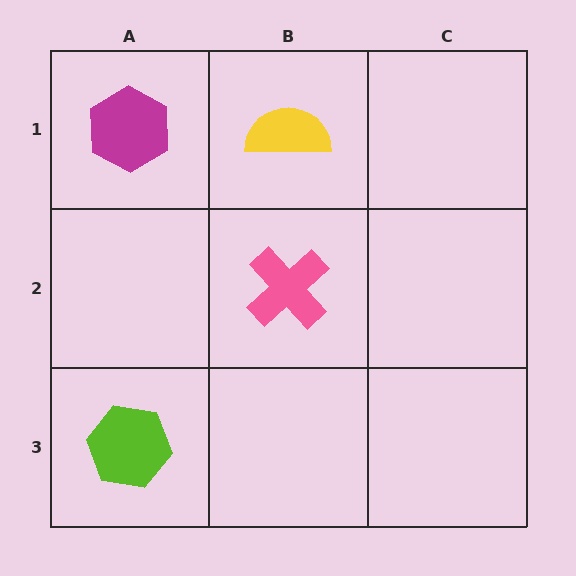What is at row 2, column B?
A pink cross.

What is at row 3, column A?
A lime hexagon.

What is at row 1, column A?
A magenta hexagon.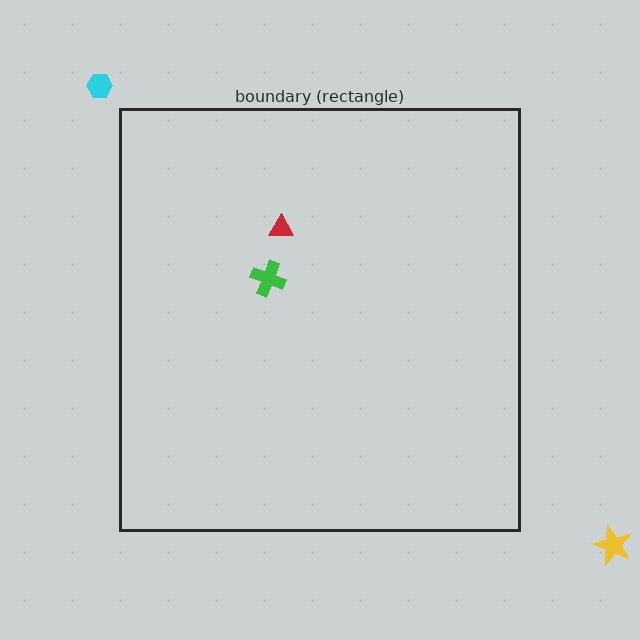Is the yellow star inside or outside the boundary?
Outside.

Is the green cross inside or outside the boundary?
Inside.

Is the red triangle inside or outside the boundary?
Inside.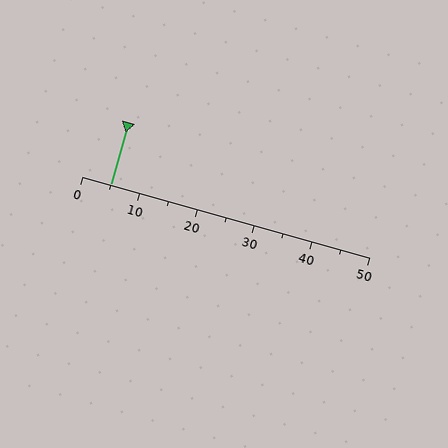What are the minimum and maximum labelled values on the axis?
The axis runs from 0 to 50.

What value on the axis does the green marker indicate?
The marker indicates approximately 5.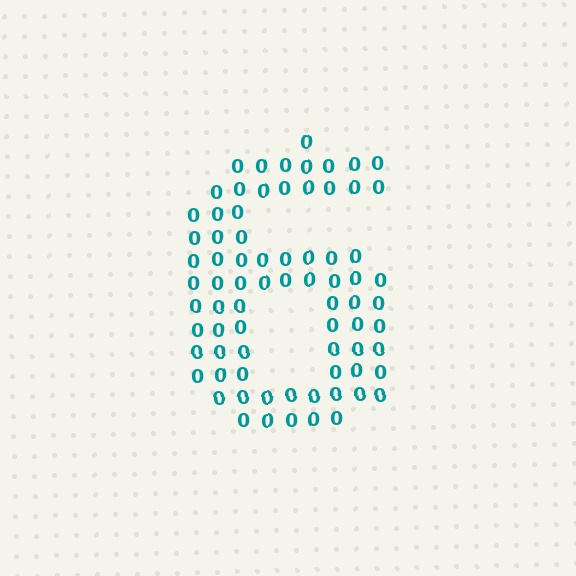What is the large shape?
The large shape is the digit 6.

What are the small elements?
The small elements are digit 0's.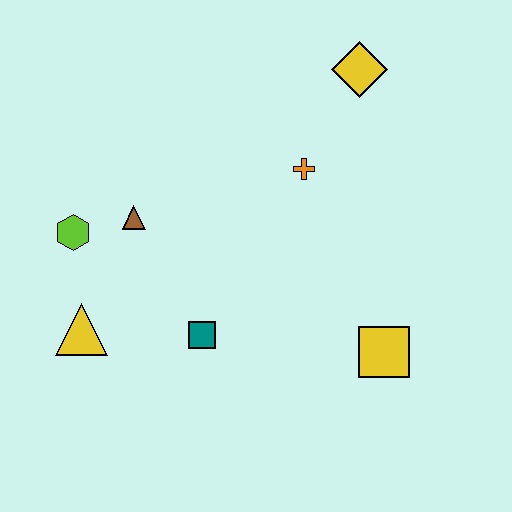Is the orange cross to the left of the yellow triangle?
No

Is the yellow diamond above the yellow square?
Yes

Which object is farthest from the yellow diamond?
The yellow triangle is farthest from the yellow diamond.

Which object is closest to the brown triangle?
The lime hexagon is closest to the brown triangle.